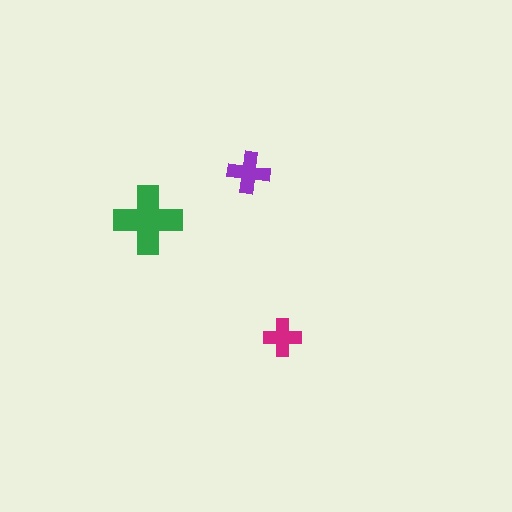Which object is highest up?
The purple cross is topmost.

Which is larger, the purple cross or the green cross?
The green one.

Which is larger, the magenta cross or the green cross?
The green one.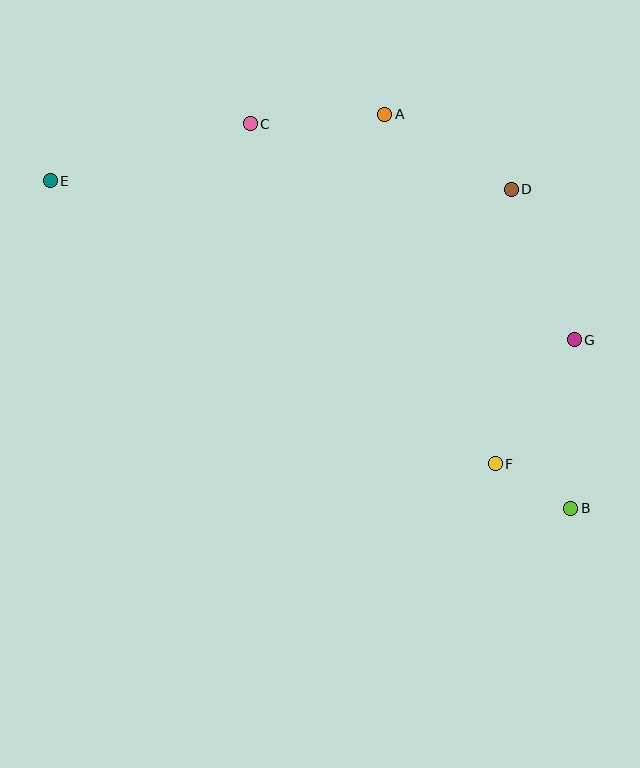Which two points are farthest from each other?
Points B and E are farthest from each other.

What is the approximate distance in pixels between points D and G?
The distance between D and G is approximately 164 pixels.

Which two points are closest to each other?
Points B and F are closest to each other.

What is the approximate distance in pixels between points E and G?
The distance between E and G is approximately 548 pixels.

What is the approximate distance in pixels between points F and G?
The distance between F and G is approximately 147 pixels.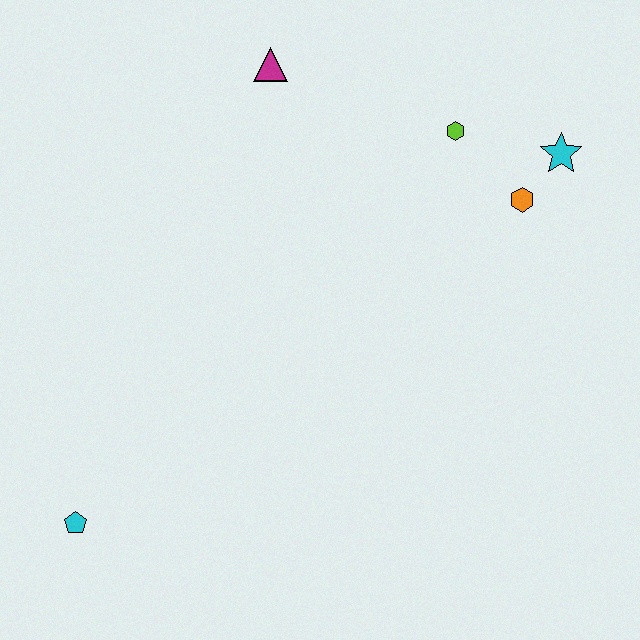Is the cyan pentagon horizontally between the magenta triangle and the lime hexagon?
No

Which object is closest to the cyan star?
The orange hexagon is closest to the cyan star.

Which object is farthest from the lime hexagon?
The cyan pentagon is farthest from the lime hexagon.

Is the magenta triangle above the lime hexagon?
Yes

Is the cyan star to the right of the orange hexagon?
Yes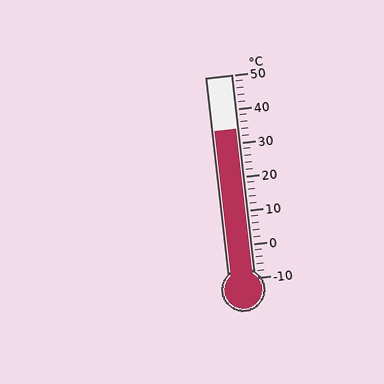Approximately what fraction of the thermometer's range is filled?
The thermometer is filled to approximately 75% of its range.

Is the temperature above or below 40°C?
The temperature is below 40°C.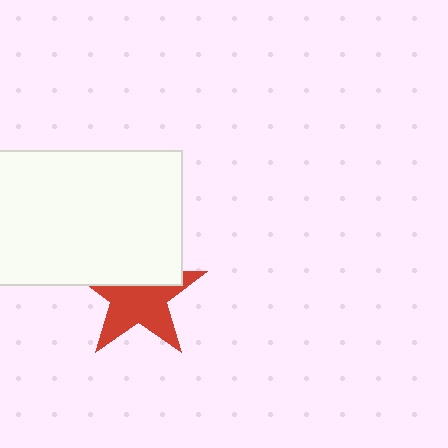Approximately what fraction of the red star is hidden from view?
Roughly 38% of the red star is hidden behind the white rectangle.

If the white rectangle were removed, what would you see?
You would see the complete red star.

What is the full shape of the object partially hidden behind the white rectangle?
The partially hidden object is a red star.